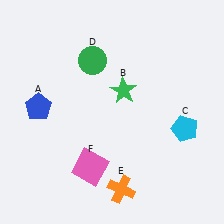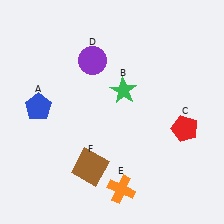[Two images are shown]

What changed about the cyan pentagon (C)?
In Image 1, C is cyan. In Image 2, it changed to red.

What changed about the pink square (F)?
In Image 1, F is pink. In Image 2, it changed to brown.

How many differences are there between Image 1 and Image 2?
There are 3 differences between the two images.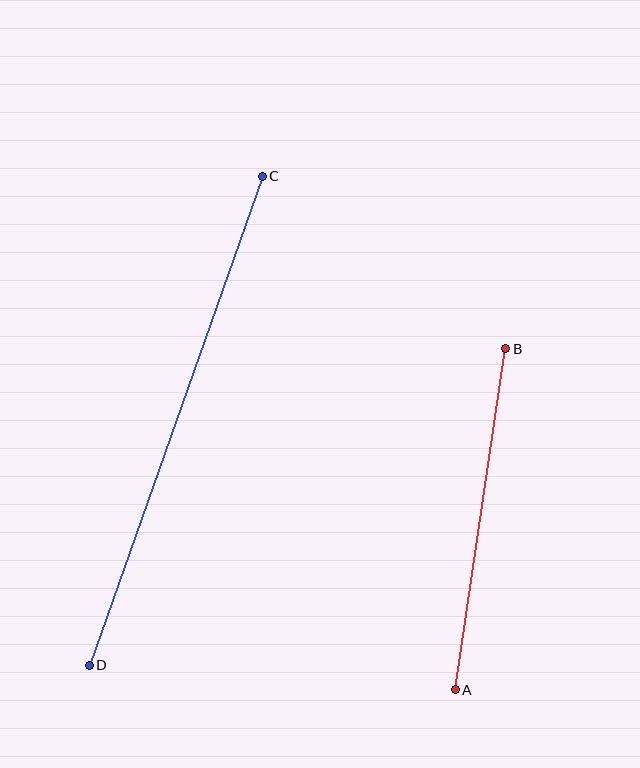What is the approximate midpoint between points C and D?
The midpoint is at approximately (176, 421) pixels.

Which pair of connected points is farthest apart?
Points C and D are farthest apart.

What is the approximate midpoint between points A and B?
The midpoint is at approximately (481, 519) pixels.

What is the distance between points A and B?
The distance is approximately 345 pixels.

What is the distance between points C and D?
The distance is approximately 519 pixels.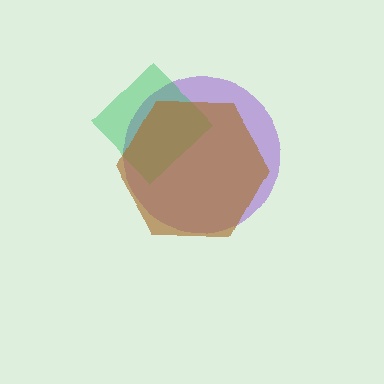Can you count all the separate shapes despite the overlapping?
Yes, there are 3 separate shapes.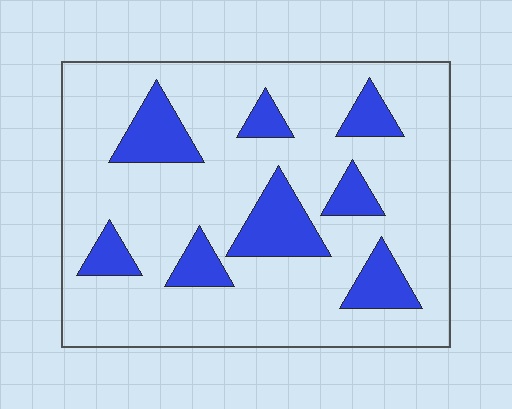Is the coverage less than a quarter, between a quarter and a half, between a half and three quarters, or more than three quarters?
Less than a quarter.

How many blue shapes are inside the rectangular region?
8.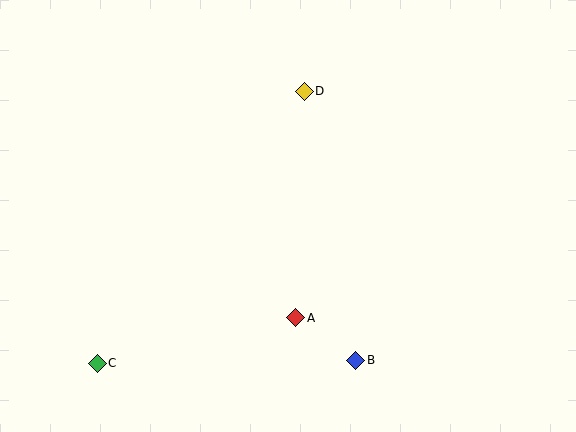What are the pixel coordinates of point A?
Point A is at (296, 318).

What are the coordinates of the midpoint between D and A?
The midpoint between D and A is at (300, 205).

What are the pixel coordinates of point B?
Point B is at (356, 360).